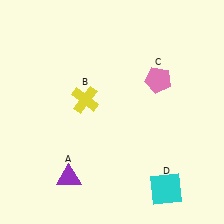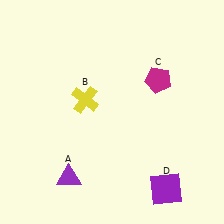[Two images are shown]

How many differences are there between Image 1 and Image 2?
There are 2 differences between the two images.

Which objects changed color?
C changed from pink to magenta. D changed from cyan to purple.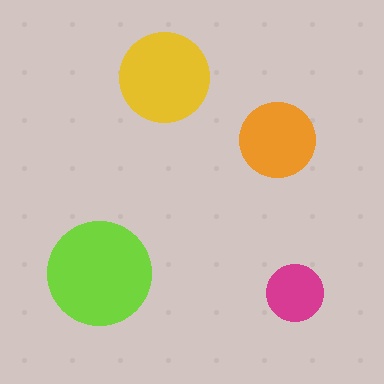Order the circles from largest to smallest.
the lime one, the yellow one, the orange one, the magenta one.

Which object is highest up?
The yellow circle is topmost.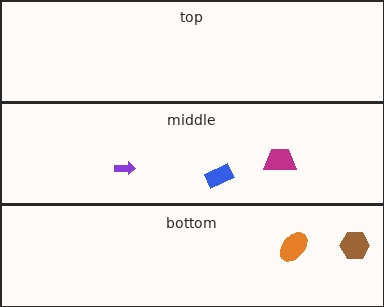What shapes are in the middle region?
The magenta trapezoid, the purple arrow, the blue rectangle.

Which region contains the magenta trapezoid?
The middle region.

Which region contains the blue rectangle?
The middle region.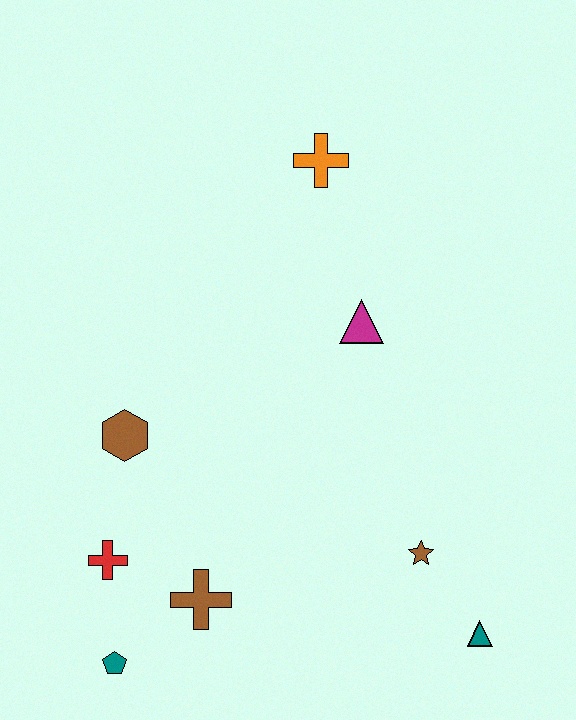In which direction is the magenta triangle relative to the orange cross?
The magenta triangle is below the orange cross.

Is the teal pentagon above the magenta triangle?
No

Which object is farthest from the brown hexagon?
The teal triangle is farthest from the brown hexagon.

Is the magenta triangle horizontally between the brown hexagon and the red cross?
No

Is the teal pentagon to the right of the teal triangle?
No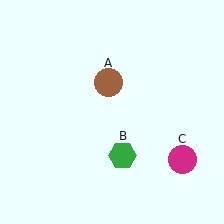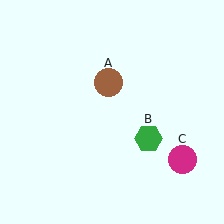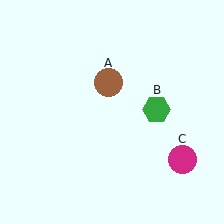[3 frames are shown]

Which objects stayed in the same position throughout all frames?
Brown circle (object A) and magenta circle (object C) remained stationary.